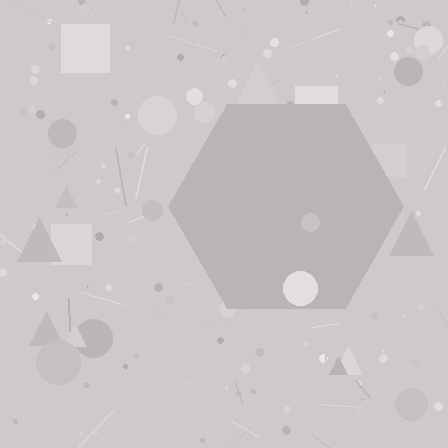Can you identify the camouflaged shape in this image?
The camouflaged shape is a hexagon.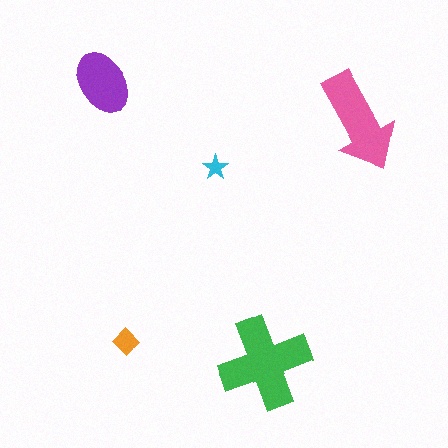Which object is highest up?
The purple ellipse is topmost.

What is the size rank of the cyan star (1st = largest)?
5th.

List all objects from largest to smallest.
The green cross, the pink arrow, the purple ellipse, the orange diamond, the cyan star.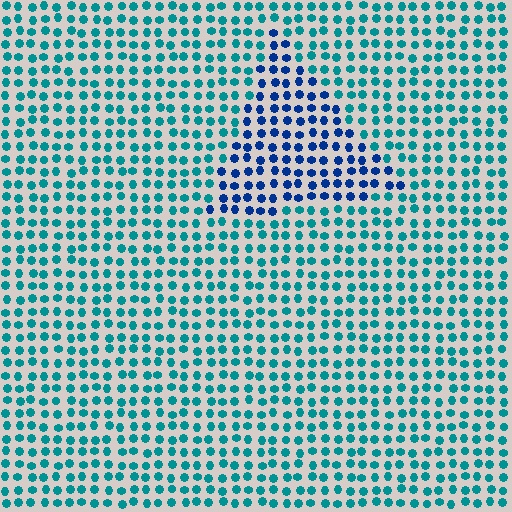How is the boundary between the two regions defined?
The boundary is defined purely by a slight shift in hue (about 40 degrees). Spacing, size, and orientation are identical on both sides.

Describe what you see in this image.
The image is filled with small teal elements in a uniform arrangement. A triangle-shaped region is visible where the elements are tinted to a slightly different hue, forming a subtle color boundary.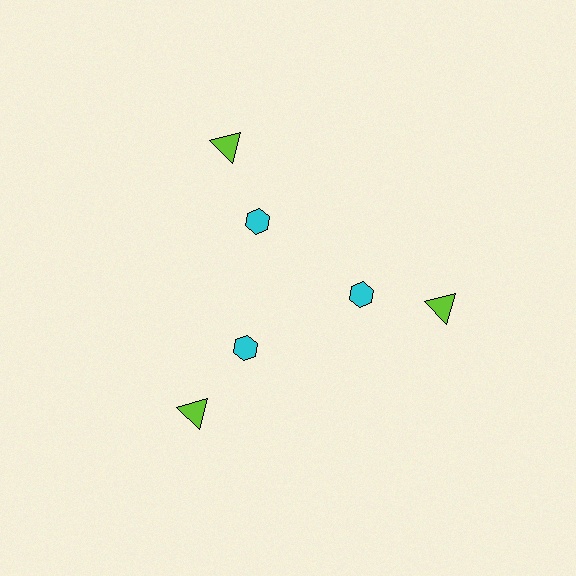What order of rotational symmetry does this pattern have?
This pattern has 3-fold rotational symmetry.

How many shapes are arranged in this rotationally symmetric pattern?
There are 6 shapes, arranged in 3 groups of 2.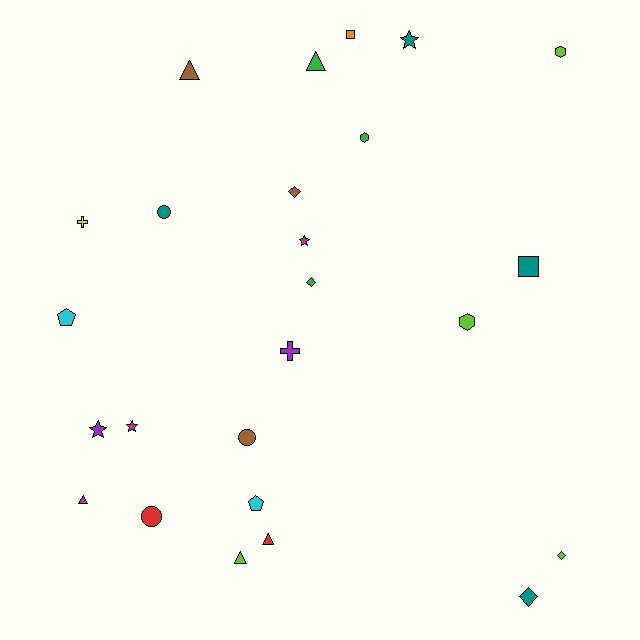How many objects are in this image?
There are 25 objects.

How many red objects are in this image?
There are 2 red objects.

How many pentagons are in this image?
There are 2 pentagons.